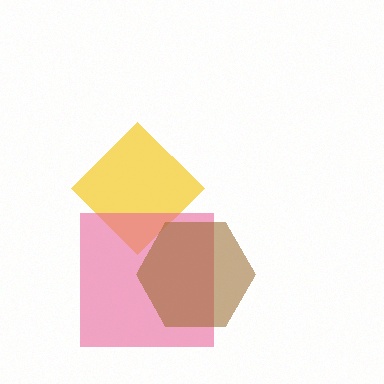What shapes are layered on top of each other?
The layered shapes are: a yellow diamond, a pink square, a brown hexagon.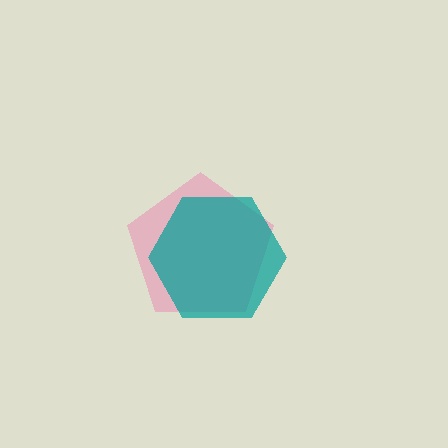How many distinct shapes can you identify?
There are 2 distinct shapes: a pink pentagon, a teal hexagon.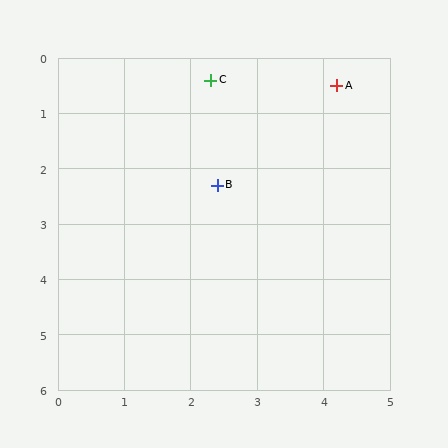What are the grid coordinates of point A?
Point A is at approximately (4.2, 0.5).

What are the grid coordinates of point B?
Point B is at approximately (2.4, 2.3).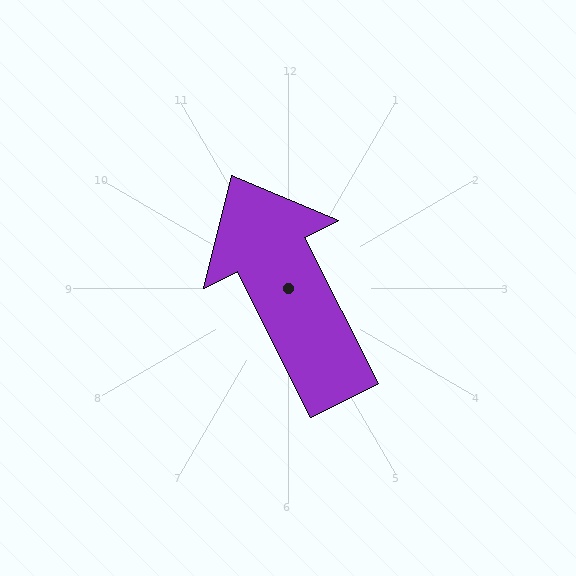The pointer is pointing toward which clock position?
Roughly 11 o'clock.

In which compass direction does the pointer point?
Northwest.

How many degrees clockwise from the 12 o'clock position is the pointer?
Approximately 333 degrees.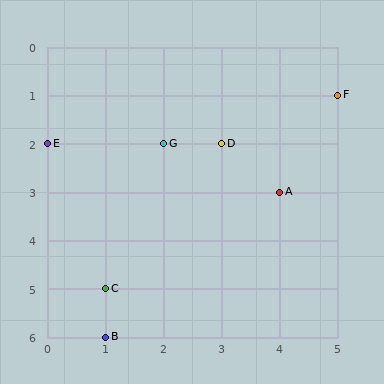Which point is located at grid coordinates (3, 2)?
Point D is at (3, 2).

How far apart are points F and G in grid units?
Points F and G are 3 columns and 1 row apart (about 3.2 grid units diagonally).